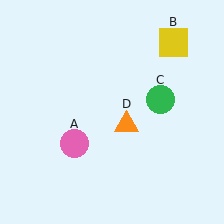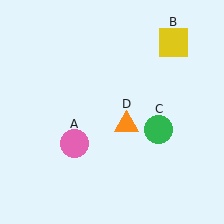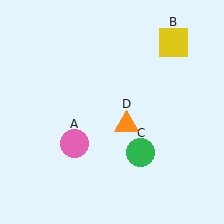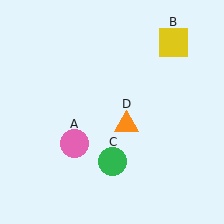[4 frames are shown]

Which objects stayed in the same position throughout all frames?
Pink circle (object A) and yellow square (object B) and orange triangle (object D) remained stationary.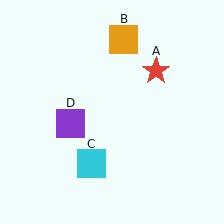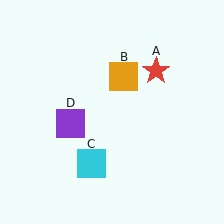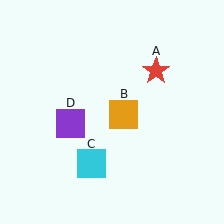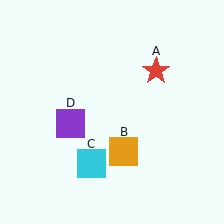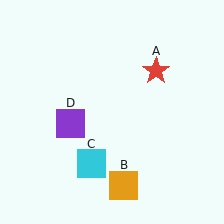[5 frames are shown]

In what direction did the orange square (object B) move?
The orange square (object B) moved down.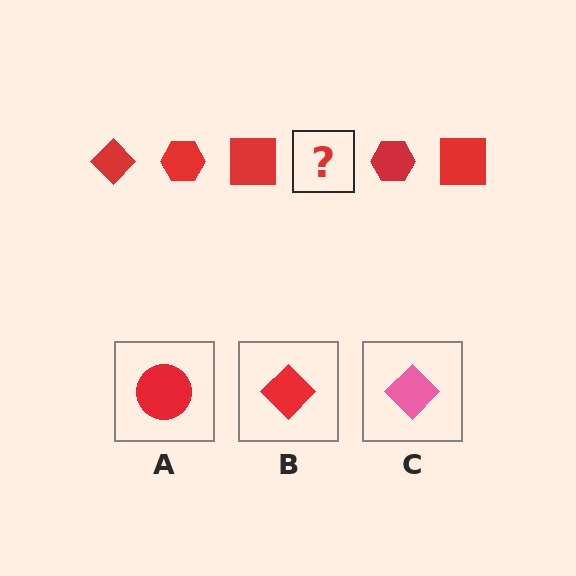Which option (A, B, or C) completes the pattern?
B.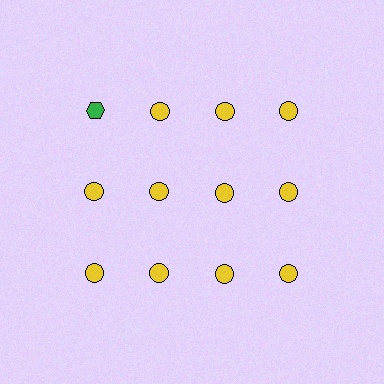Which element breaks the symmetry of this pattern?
The green hexagon in the top row, leftmost column breaks the symmetry. All other shapes are yellow circles.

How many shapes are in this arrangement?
There are 12 shapes arranged in a grid pattern.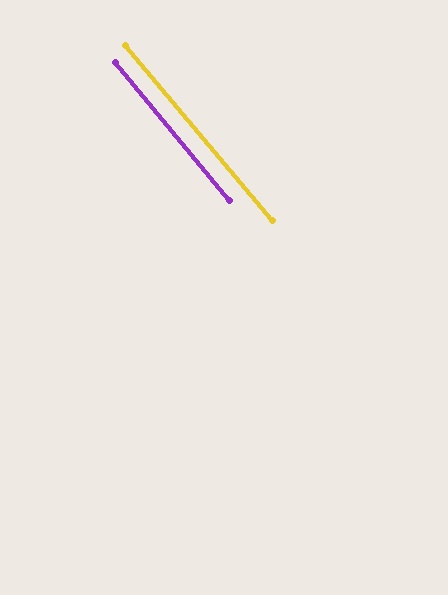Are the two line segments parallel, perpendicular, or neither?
Parallel — their directions differ by only 0.7°.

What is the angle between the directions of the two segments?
Approximately 1 degree.